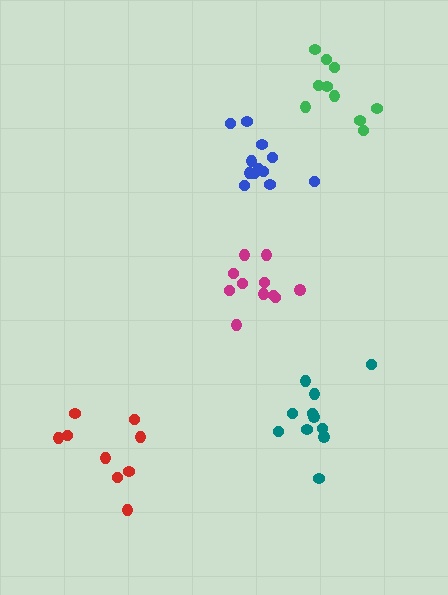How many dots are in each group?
Group 1: 11 dots, Group 2: 10 dots, Group 3: 12 dots, Group 4: 9 dots, Group 5: 11 dots (53 total).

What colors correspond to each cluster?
The clusters are colored: teal, green, blue, red, magenta.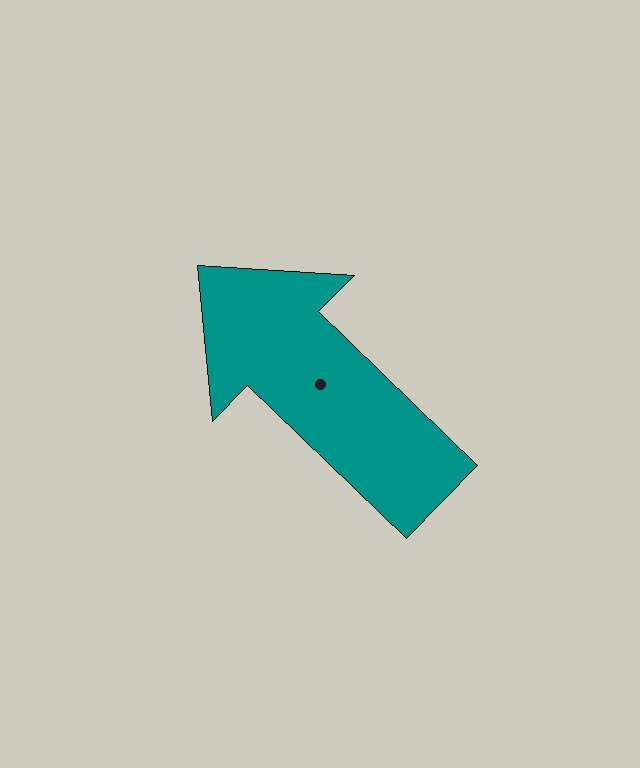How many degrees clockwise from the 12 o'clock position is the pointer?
Approximately 314 degrees.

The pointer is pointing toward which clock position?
Roughly 10 o'clock.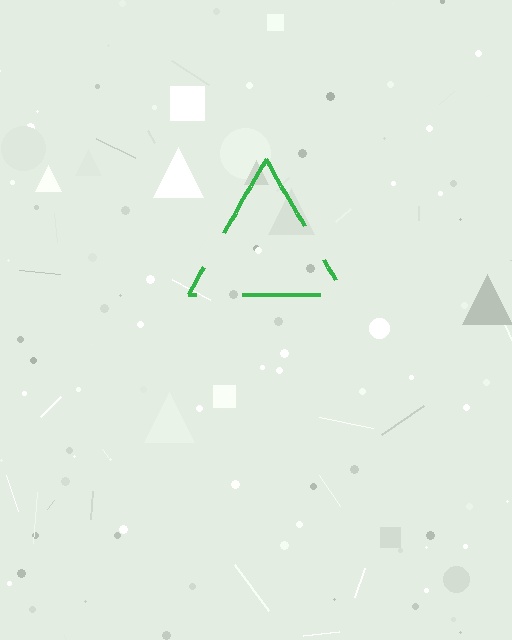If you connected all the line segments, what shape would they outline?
They would outline a triangle.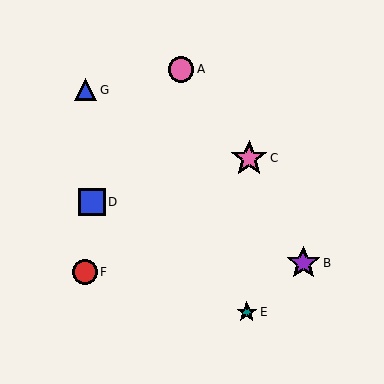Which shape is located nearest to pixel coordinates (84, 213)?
The blue square (labeled D) at (92, 202) is nearest to that location.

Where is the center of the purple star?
The center of the purple star is at (303, 263).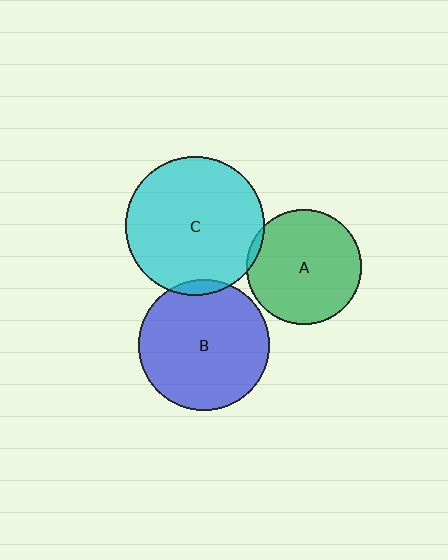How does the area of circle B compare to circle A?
Approximately 1.3 times.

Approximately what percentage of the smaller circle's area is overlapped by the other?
Approximately 5%.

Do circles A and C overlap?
Yes.